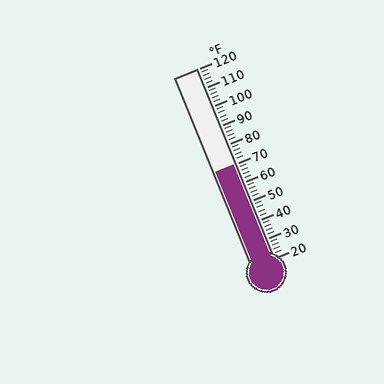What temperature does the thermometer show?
The thermometer shows approximately 70°F.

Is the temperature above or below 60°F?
The temperature is above 60°F.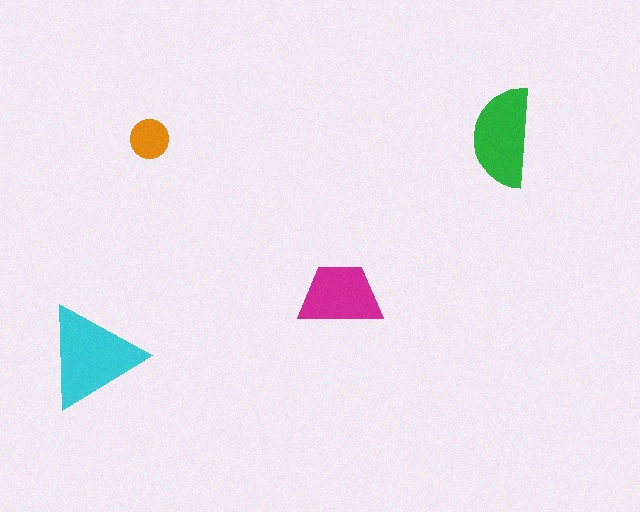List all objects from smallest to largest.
The orange circle, the magenta trapezoid, the green semicircle, the cyan triangle.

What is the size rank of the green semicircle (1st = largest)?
2nd.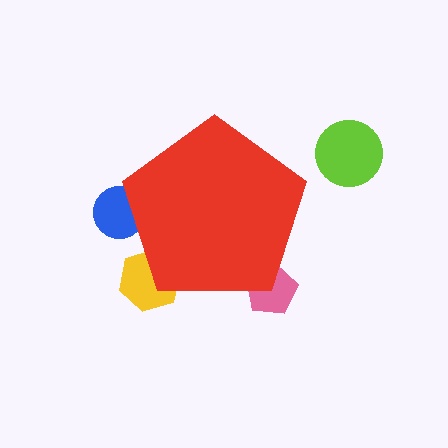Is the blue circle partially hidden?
Yes, the blue circle is partially hidden behind the red pentagon.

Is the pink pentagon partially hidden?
Yes, the pink pentagon is partially hidden behind the red pentagon.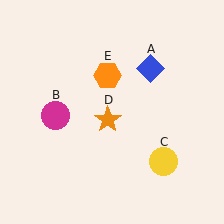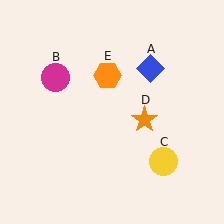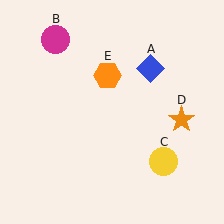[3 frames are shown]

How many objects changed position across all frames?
2 objects changed position: magenta circle (object B), orange star (object D).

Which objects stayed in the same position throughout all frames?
Blue diamond (object A) and yellow circle (object C) and orange hexagon (object E) remained stationary.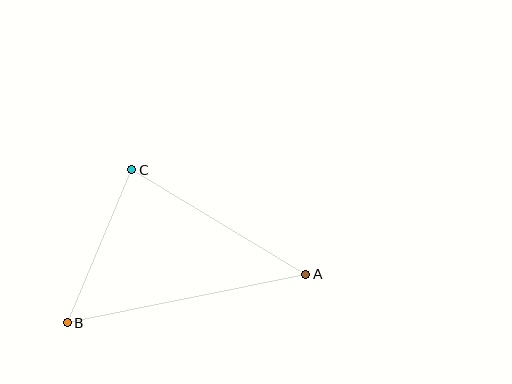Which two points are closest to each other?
Points B and C are closest to each other.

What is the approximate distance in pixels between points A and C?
The distance between A and C is approximately 203 pixels.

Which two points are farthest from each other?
Points A and B are farthest from each other.